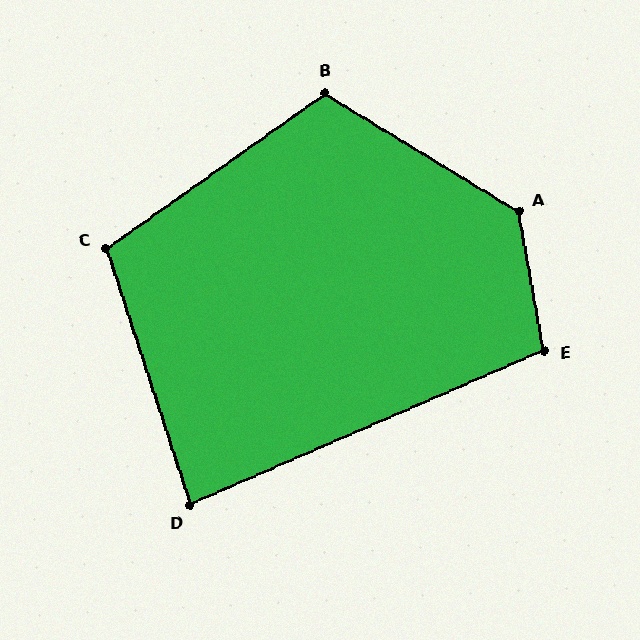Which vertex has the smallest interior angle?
D, at approximately 85 degrees.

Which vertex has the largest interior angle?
A, at approximately 132 degrees.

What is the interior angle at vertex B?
Approximately 114 degrees (obtuse).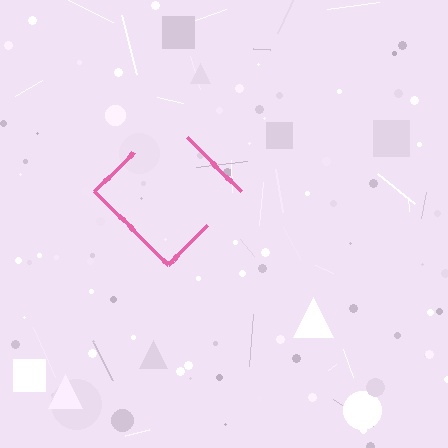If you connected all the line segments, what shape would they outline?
They would outline a diamond.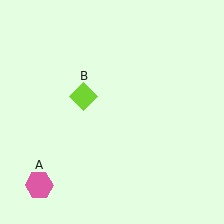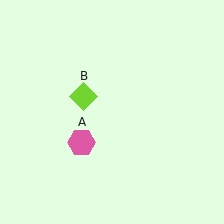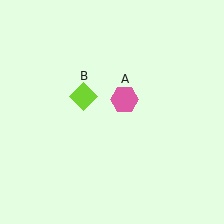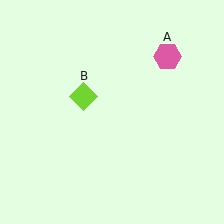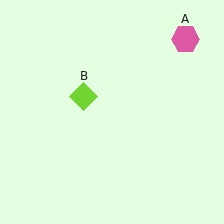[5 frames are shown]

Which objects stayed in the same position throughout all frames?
Lime diamond (object B) remained stationary.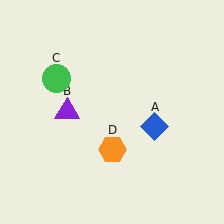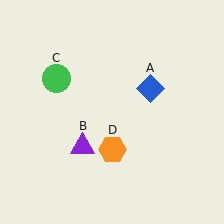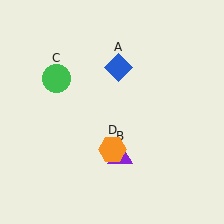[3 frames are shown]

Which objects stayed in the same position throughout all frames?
Green circle (object C) and orange hexagon (object D) remained stationary.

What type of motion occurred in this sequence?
The blue diamond (object A), purple triangle (object B) rotated counterclockwise around the center of the scene.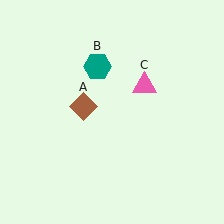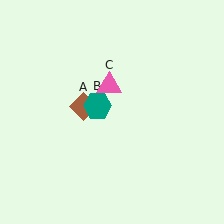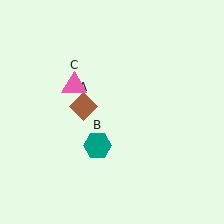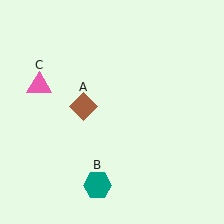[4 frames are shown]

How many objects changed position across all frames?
2 objects changed position: teal hexagon (object B), pink triangle (object C).